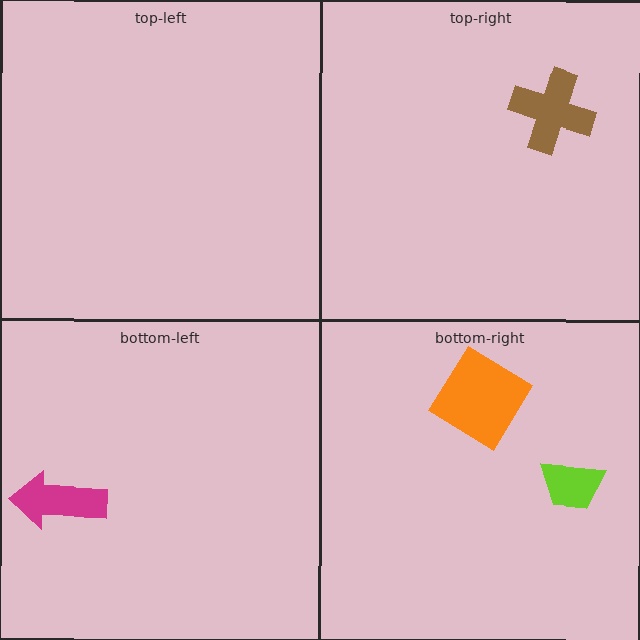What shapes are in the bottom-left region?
The magenta arrow.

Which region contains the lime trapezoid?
The bottom-right region.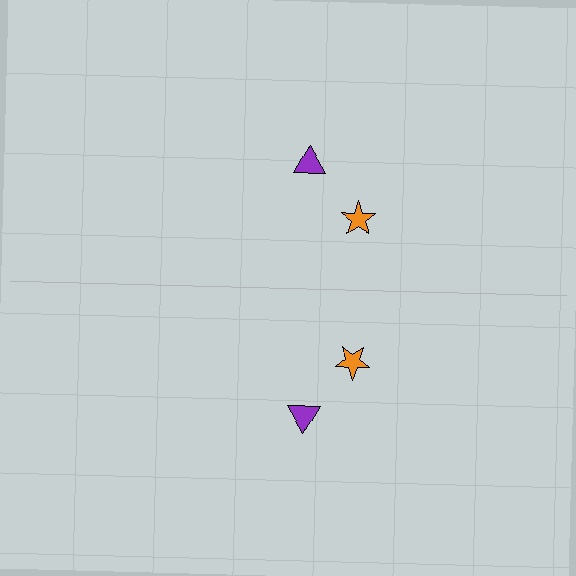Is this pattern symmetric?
Yes, this pattern has bilateral (reflection) symmetry.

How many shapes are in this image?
There are 4 shapes in this image.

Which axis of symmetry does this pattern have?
The pattern has a horizontal axis of symmetry running through the center of the image.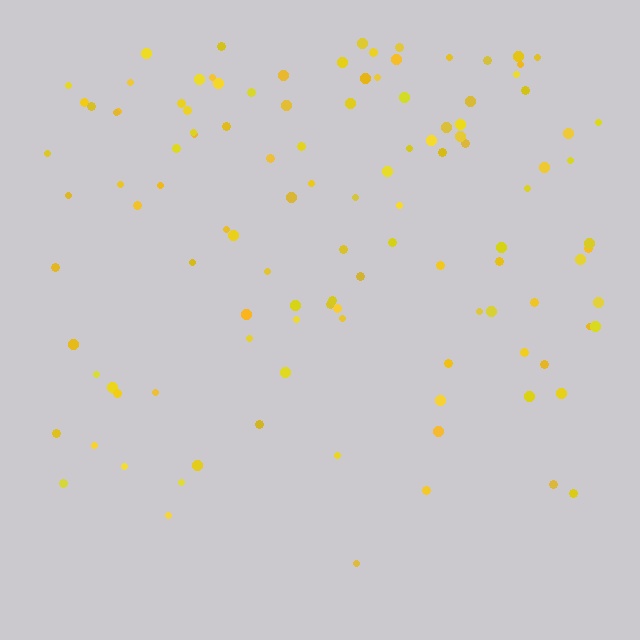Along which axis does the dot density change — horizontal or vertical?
Vertical.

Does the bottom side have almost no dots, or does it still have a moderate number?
Still a moderate number, just noticeably fewer than the top.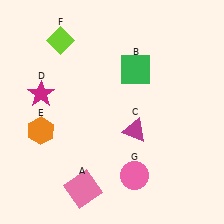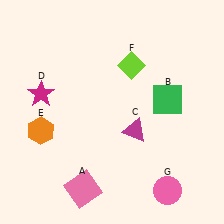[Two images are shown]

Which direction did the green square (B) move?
The green square (B) moved right.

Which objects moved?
The objects that moved are: the green square (B), the lime diamond (F), the pink circle (G).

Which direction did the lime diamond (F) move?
The lime diamond (F) moved right.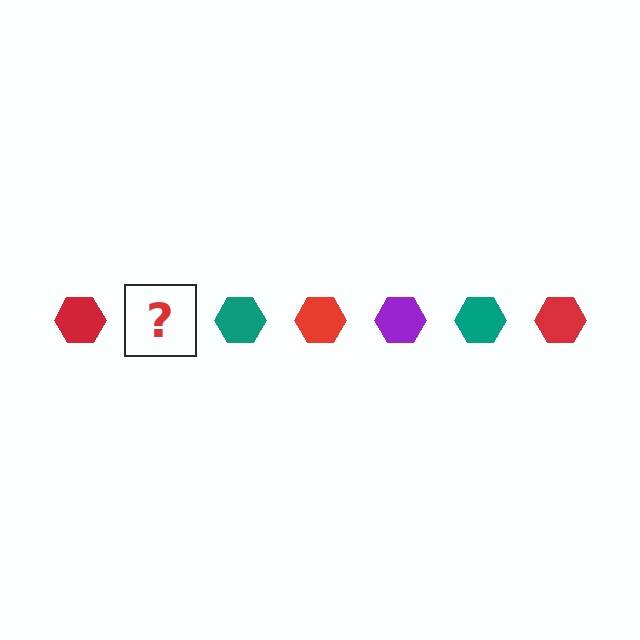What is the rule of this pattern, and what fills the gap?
The rule is that the pattern cycles through red, purple, teal hexagons. The gap should be filled with a purple hexagon.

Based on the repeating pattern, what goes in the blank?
The blank should be a purple hexagon.